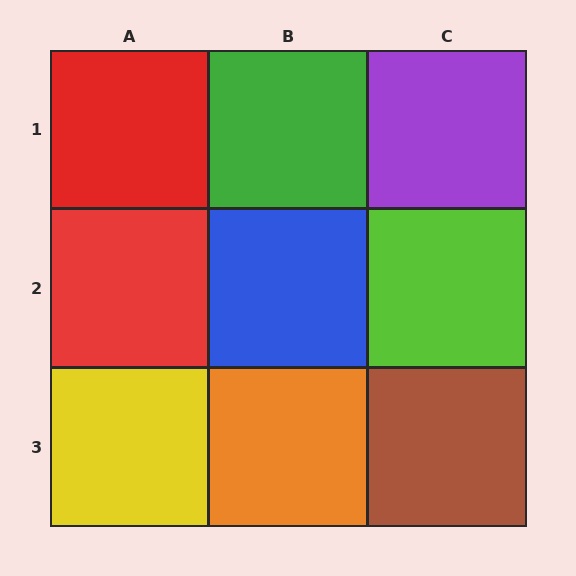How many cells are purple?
1 cell is purple.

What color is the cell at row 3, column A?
Yellow.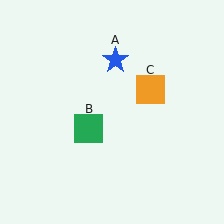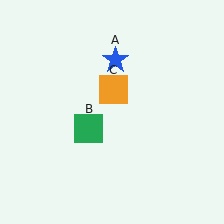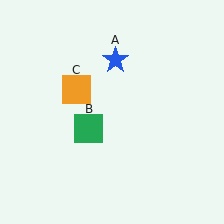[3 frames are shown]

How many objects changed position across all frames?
1 object changed position: orange square (object C).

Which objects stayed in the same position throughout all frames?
Blue star (object A) and green square (object B) remained stationary.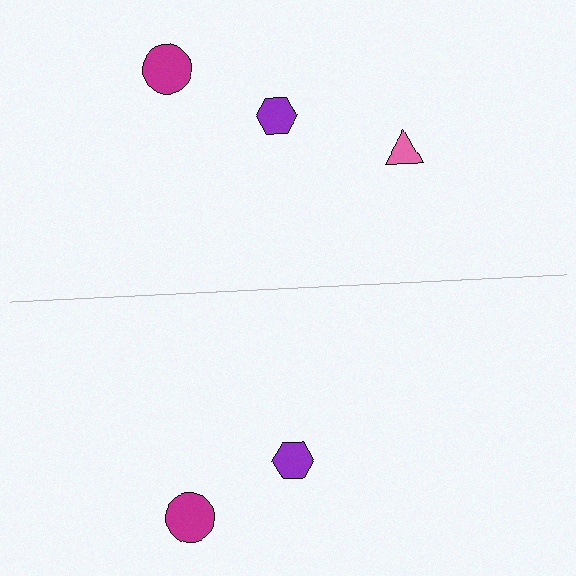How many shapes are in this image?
There are 5 shapes in this image.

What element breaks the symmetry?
A pink triangle is missing from the bottom side.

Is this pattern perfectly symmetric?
No, the pattern is not perfectly symmetric. A pink triangle is missing from the bottom side.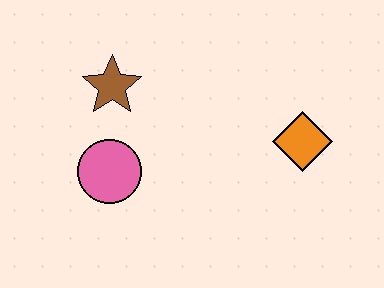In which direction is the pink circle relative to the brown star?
The pink circle is below the brown star.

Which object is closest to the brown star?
The pink circle is closest to the brown star.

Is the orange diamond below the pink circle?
No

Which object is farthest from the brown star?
The orange diamond is farthest from the brown star.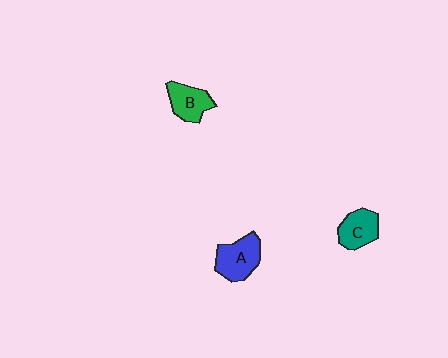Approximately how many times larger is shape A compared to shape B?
Approximately 1.2 times.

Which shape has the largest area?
Shape A (blue).